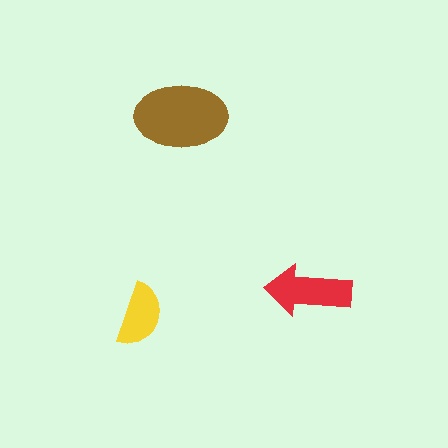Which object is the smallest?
The yellow semicircle.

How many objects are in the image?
There are 3 objects in the image.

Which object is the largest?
The brown ellipse.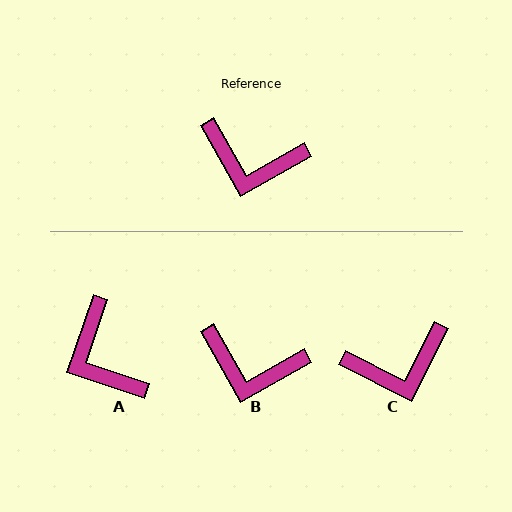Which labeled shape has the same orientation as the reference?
B.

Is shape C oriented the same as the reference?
No, it is off by about 34 degrees.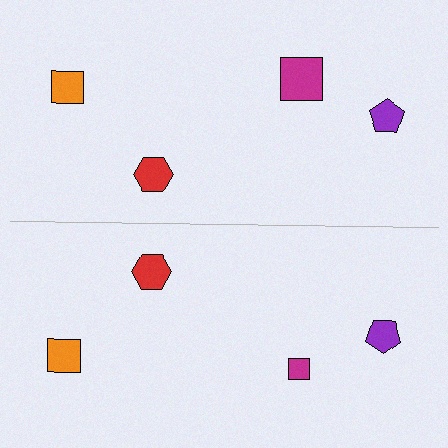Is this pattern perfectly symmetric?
No, the pattern is not perfectly symmetric. The magenta square on the bottom side has a different size than its mirror counterpart.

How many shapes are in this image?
There are 8 shapes in this image.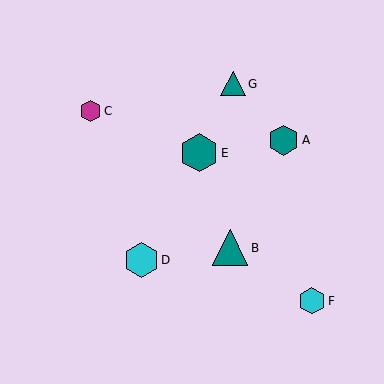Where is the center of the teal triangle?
The center of the teal triangle is at (233, 84).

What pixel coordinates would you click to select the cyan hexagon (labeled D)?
Click at (141, 260) to select the cyan hexagon D.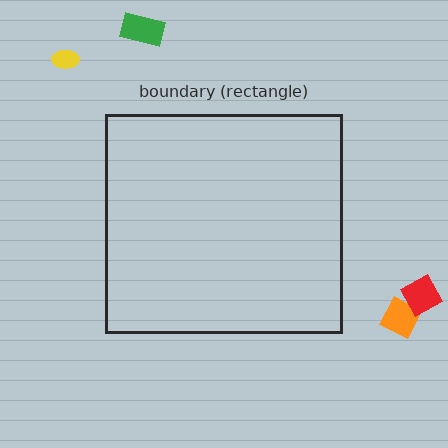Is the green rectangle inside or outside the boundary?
Outside.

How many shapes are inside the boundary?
0 inside, 4 outside.